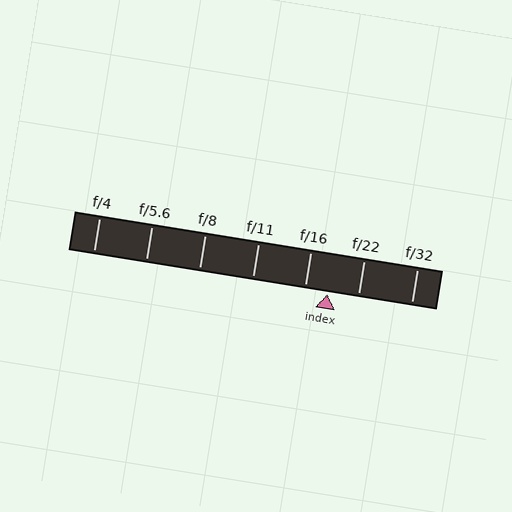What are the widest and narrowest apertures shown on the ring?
The widest aperture shown is f/4 and the narrowest is f/32.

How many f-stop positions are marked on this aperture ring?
There are 7 f-stop positions marked.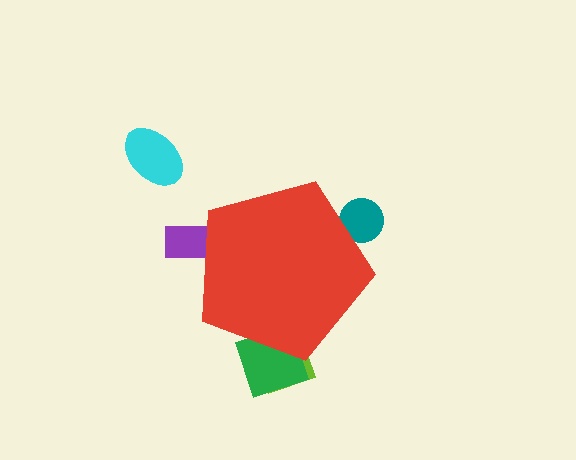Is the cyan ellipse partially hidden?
No, the cyan ellipse is fully visible.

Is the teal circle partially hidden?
Yes, the teal circle is partially hidden behind the red pentagon.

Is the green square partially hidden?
Yes, the green square is partially hidden behind the red pentagon.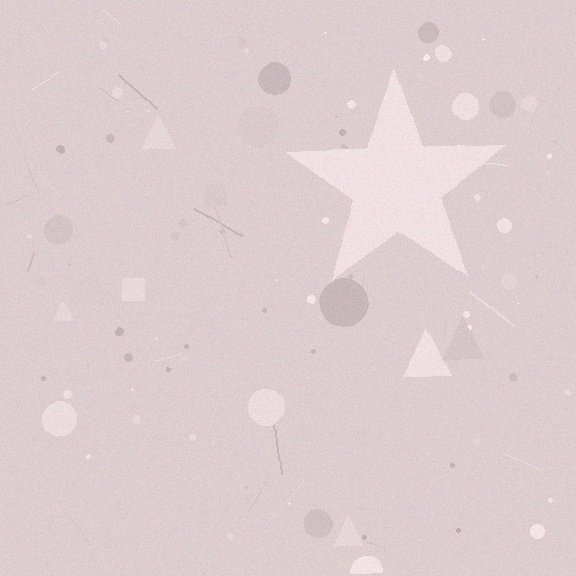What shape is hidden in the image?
A star is hidden in the image.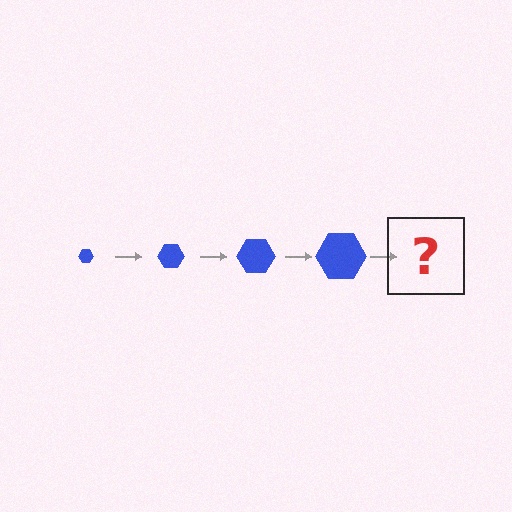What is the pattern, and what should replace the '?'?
The pattern is that the hexagon gets progressively larger each step. The '?' should be a blue hexagon, larger than the previous one.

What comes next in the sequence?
The next element should be a blue hexagon, larger than the previous one.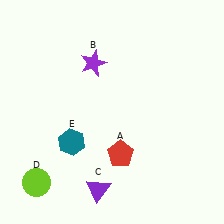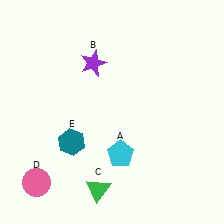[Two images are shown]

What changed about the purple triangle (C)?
In Image 1, C is purple. In Image 2, it changed to green.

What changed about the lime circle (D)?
In Image 1, D is lime. In Image 2, it changed to pink.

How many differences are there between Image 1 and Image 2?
There are 3 differences between the two images.